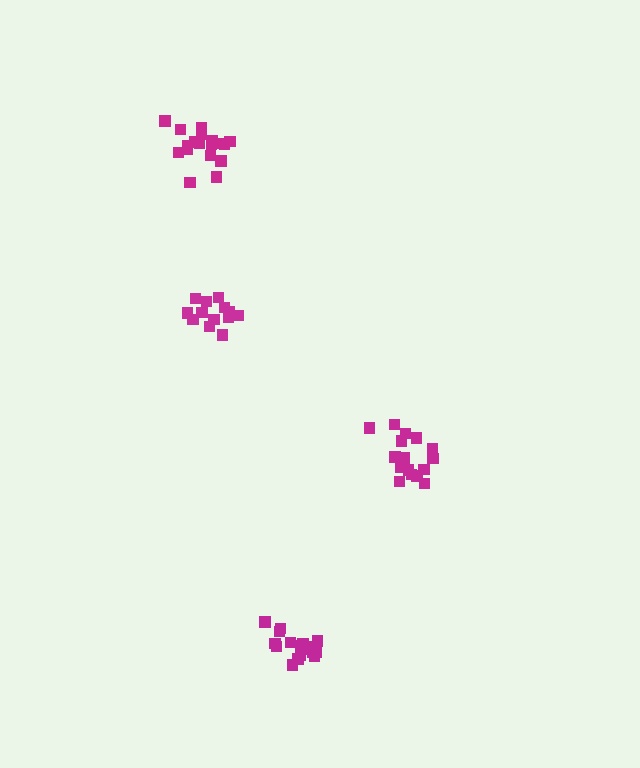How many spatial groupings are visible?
There are 4 spatial groupings.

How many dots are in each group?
Group 1: 16 dots, Group 2: 13 dots, Group 3: 18 dots, Group 4: 18 dots (65 total).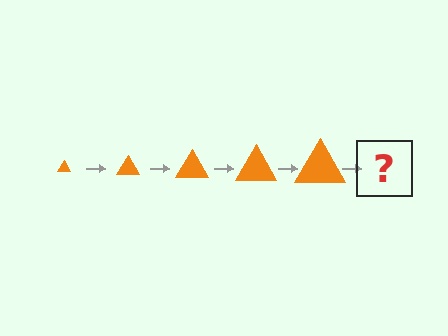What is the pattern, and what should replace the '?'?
The pattern is that the triangle gets progressively larger each step. The '?' should be an orange triangle, larger than the previous one.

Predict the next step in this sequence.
The next step is an orange triangle, larger than the previous one.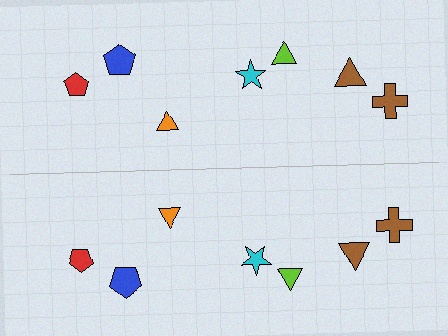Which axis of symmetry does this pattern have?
The pattern has a horizontal axis of symmetry running through the center of the image.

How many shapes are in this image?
There are 14 shapes in this image.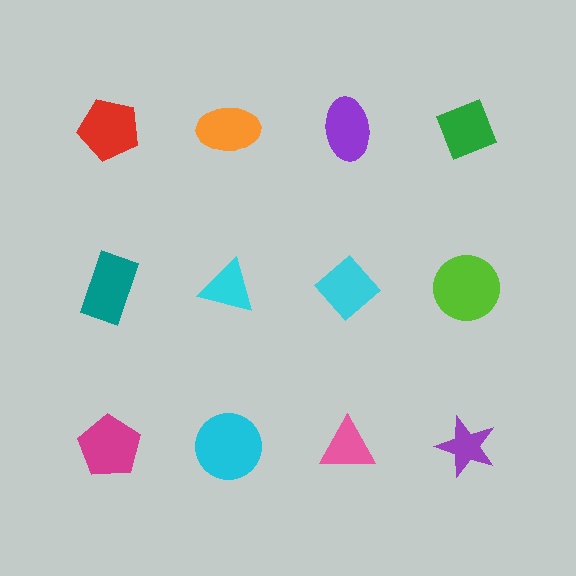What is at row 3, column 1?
A magenta pentagon.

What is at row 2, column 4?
A lime circle.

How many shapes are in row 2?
4 shapes.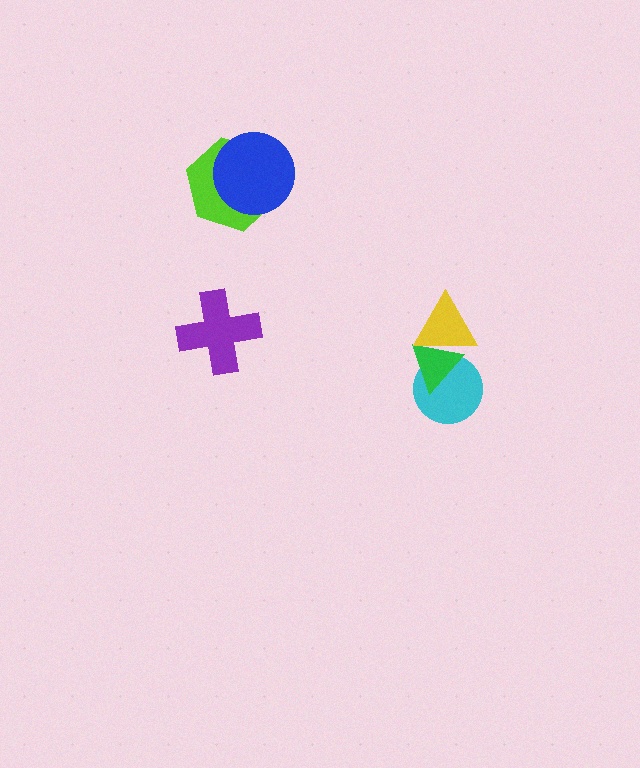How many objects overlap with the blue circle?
1 object overlaps with the blue circle.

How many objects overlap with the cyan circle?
2 objects overlap with the cyan circle.